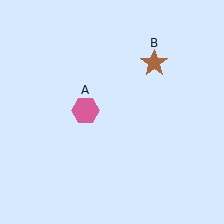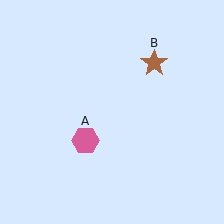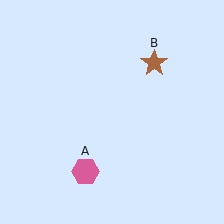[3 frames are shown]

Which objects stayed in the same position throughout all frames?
Brown star (object B) remained stationary.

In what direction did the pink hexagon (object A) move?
The pink hexagon (object A) moved down.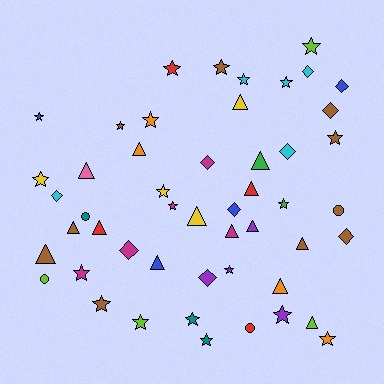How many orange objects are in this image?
There are 4 orange objects.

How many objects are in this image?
There are 50 objects.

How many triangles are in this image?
There are 15 triangles.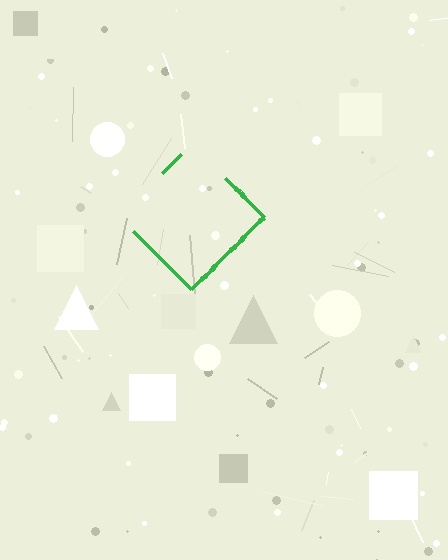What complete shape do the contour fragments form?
The contour fragments form a diamond.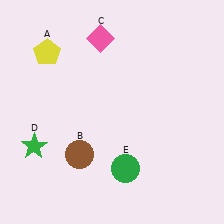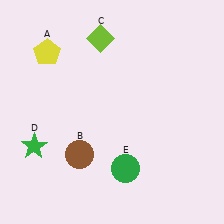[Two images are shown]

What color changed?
The diamond (C) changed from pink in Image 1 to lime in Image 2.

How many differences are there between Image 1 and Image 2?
There is 1 difference between the two images.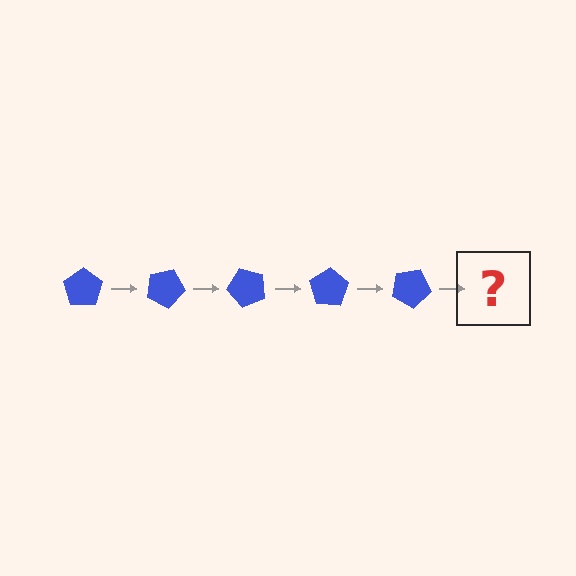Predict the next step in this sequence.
The next step is a blue pentagon rotated 125 degrees.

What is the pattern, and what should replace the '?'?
The pattern is that the pentagon rotates 25 degrees each step. The '?' should be a blue pentagon rotated 125 degrees.